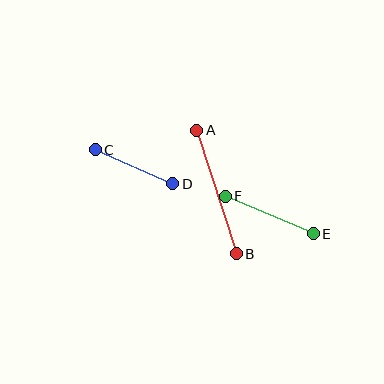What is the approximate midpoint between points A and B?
The midpoint is at approximately (216, 192) pixels.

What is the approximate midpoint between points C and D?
The midpoint is at approximately (134, 167) pixels.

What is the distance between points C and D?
The distance is approximately 85 pixels.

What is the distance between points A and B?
The distance is approximately 129 pixels.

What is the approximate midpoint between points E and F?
The midpoint is at approximately (269, 215) pixels.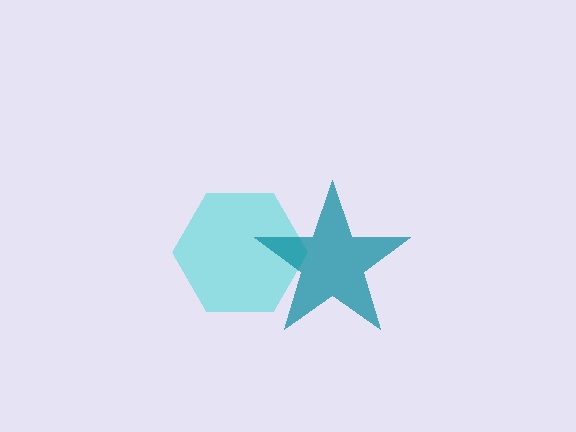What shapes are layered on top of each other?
The layered shapes are: a cyan hexagon, a teal star.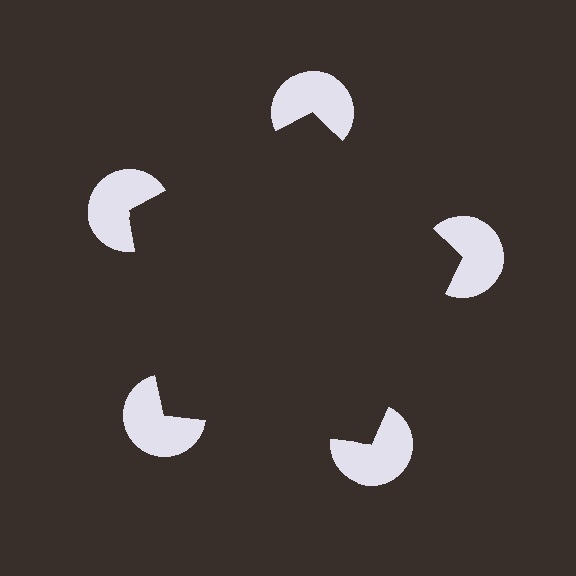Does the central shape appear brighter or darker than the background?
It typically appears slightly darker than the background, even though no actual brightness change is drawn.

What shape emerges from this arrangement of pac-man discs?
An illusory pentagon — its edges are inferred from the aligned wedge cuts in the pac-man discs, not physically drawn.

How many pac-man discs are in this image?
There are 5 — one at each vertex of the illusory pentagon.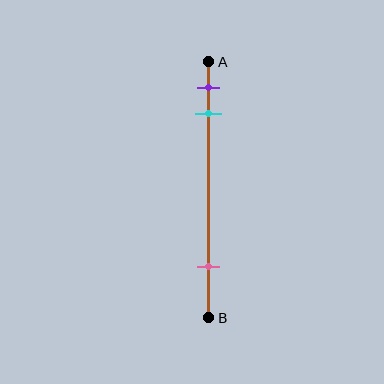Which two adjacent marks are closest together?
The purple and cyan marks are the closest adjacent pair.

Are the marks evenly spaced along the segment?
No, the marks are not evenly spaced.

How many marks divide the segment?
There are 3 marks dividing the segment.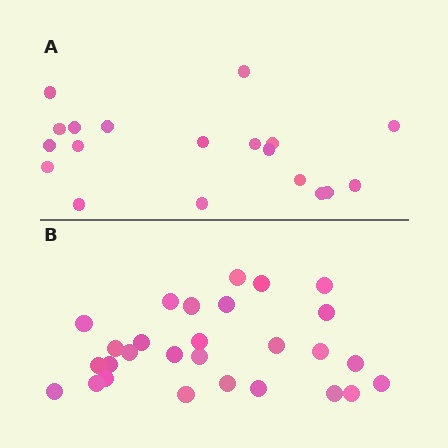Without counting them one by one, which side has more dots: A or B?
Region B (the bottom region) has more dots.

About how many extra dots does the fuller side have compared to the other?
Region B has roughly 8 or so more dots than region A.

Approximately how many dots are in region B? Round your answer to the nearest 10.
About 30 dots. (The exact count is 28, which rounds to 30.)